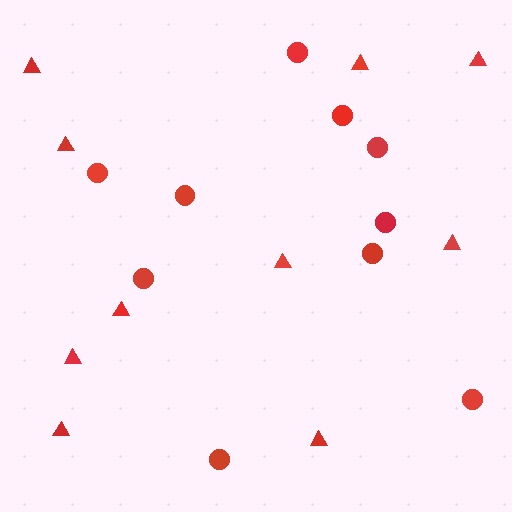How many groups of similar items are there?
There are 2 groups: one group of triangles (10) and one group of circles (10).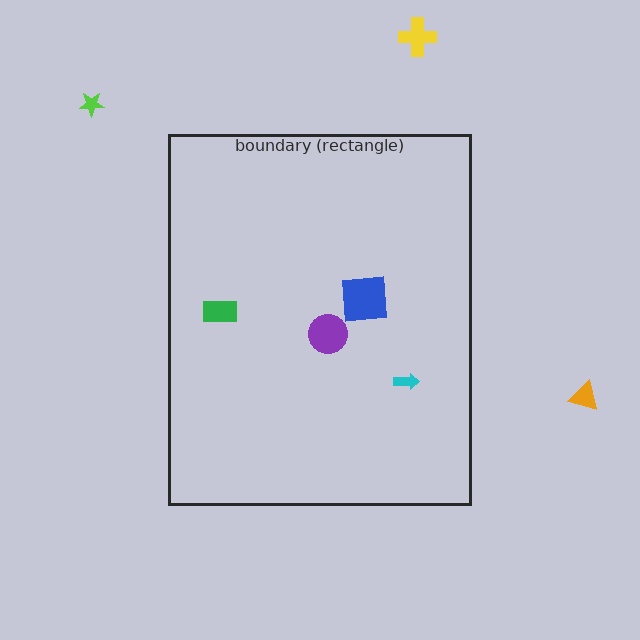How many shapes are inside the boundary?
4 inside, 3 outside.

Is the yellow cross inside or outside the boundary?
Outside.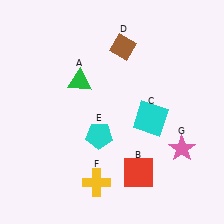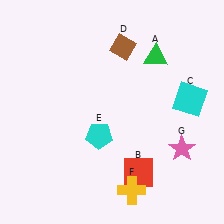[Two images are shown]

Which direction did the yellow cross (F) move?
The yellow cross (F) moved right.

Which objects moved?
The objects that moved are: the green triangle (A), the cyan square (C), the yellow cross (F).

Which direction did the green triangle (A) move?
The green triangle (A) moved right.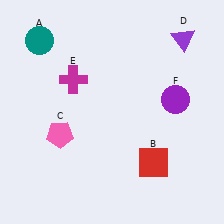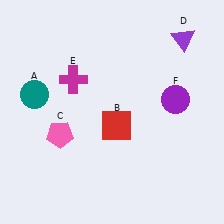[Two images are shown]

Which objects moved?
The objects that moved are: the teal circle (A), the red square (B).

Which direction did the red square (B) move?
The red square (B) moved up.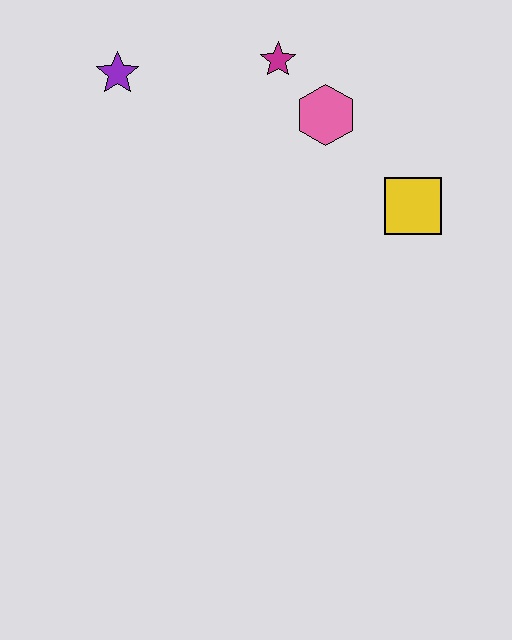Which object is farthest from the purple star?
The yellow square is farthest from the purple star.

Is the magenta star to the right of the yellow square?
No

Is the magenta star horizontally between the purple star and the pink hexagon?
Yes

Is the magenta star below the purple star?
No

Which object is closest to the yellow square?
The pink hexagon is closest to the yellow square.